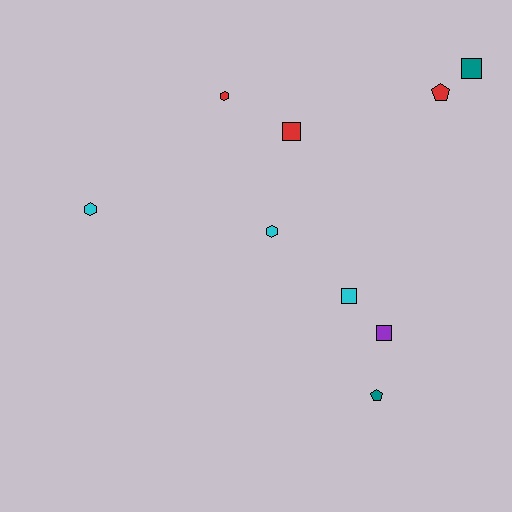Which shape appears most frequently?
Square, with 4 objects.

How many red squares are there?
There is 1 red square.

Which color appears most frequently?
Red, with 3 objects.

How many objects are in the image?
There are 9 objects.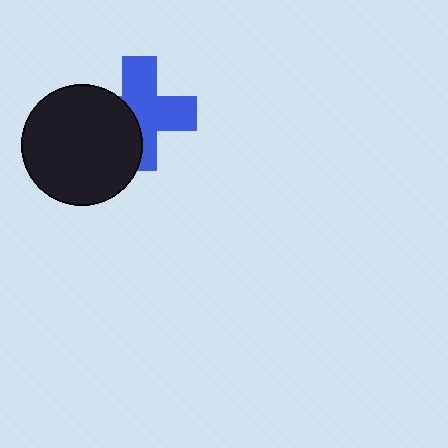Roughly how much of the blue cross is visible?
About half of it is visible (roughly 62%).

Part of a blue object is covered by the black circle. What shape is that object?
It is a cross.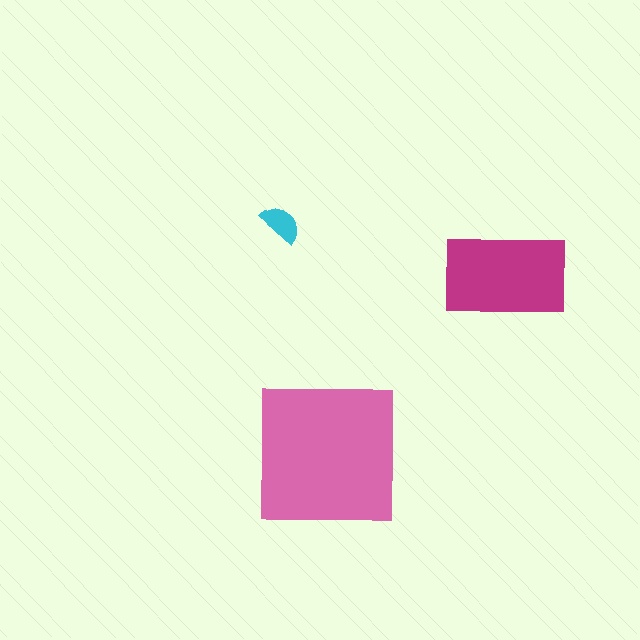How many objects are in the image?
There are 3 objects in the image.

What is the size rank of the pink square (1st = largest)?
1st.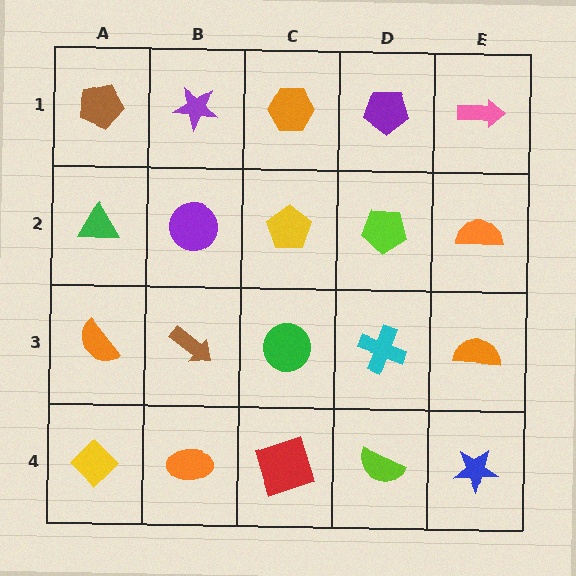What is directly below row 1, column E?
An orange semicircle.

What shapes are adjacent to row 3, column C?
A yellow pentagon (row 2, column C), a red square (row 4, column C), a brown arrow (row 3, column B), a cyan cross (row 3, column D).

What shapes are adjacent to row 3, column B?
A purple circle (row 2, column B), an orange ellipse (row 4, column B), an orange semicircle (row 3, column A), a green circle (row 3, column C).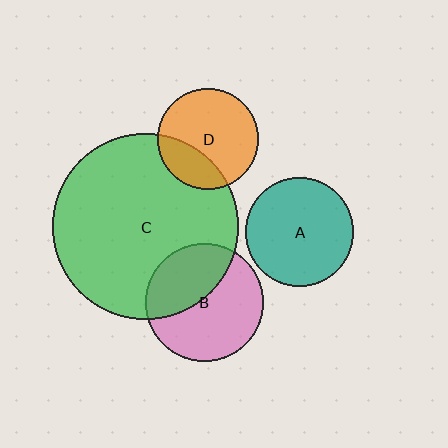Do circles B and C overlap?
Yes.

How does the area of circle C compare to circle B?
Approximately 2.5 times.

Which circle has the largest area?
Circle C (green).